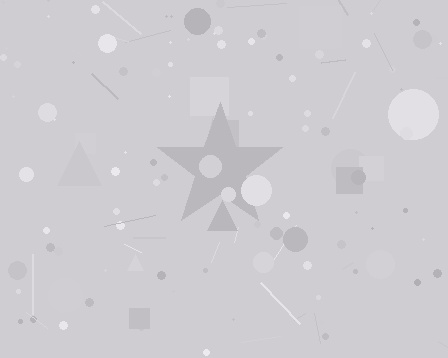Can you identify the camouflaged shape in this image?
The camouflaged shape is a star.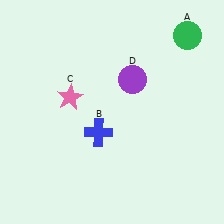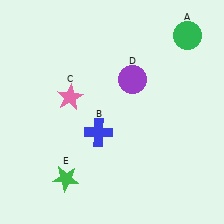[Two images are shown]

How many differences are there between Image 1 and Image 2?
There is 1 difference between the two images.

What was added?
A green star (E) was added in Image 2.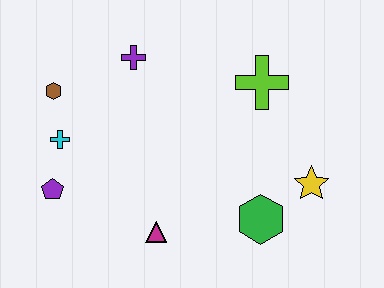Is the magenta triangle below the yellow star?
Yes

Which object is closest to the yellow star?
The green hexagon is closest to the yellow star.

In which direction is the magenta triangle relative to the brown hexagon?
The magenta triangle is below the brown hexagon.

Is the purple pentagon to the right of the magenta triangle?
No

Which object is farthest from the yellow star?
The brown hexagon is farthest from the yellow star.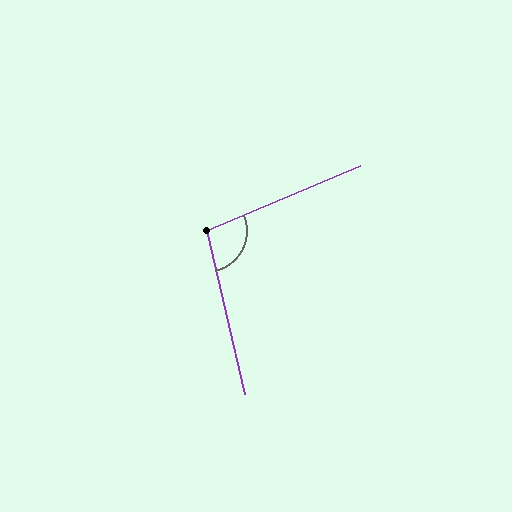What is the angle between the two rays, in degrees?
Approximately 100 degrees.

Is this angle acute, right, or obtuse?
It is obtuse.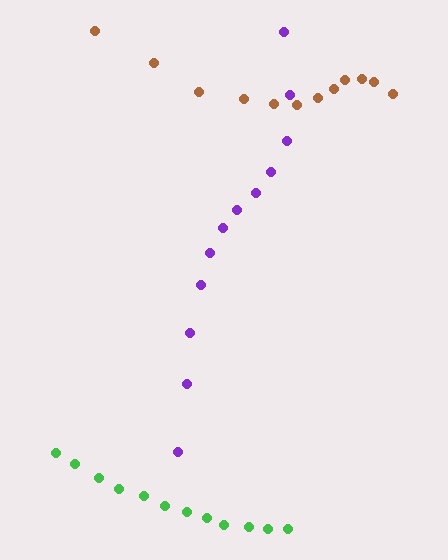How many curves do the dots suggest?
There are 3 distinct paths.